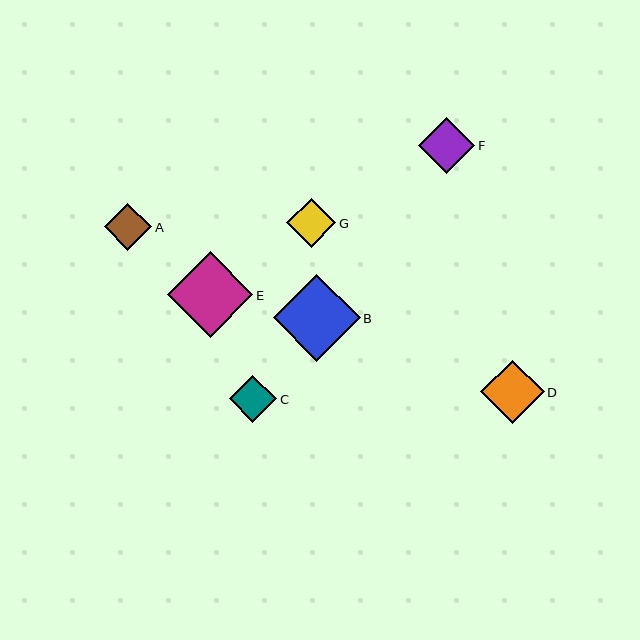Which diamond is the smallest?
Diamond C is the smallest with a size of approximately 47 pixels.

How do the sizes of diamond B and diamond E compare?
Diamond B and diamond E are approximately the same size.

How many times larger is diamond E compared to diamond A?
Diamond E is approximately 1.8 times the size of diamond A.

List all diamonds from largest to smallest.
From largest to smallest: B, E, D, F, G, A, C.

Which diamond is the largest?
Diamond B is the largest with a size of approximately 87 pixels.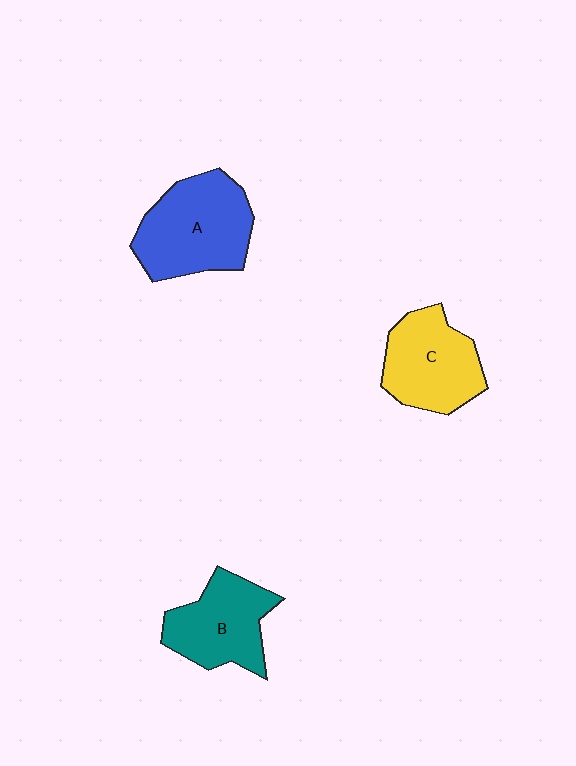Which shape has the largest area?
Shape A (blue).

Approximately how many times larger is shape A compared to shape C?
Approximately 1.2 times.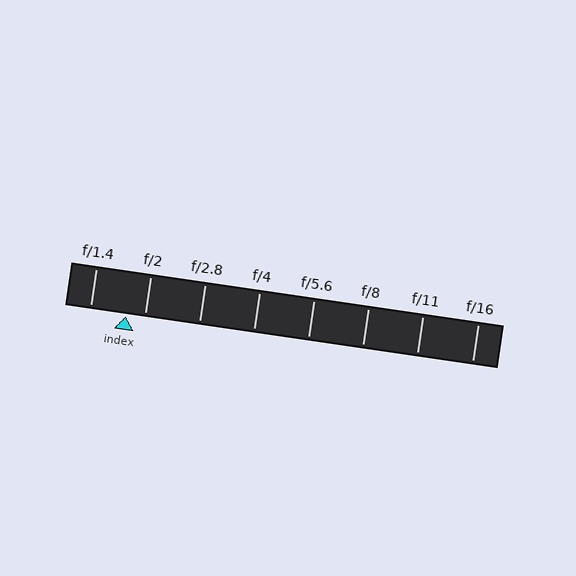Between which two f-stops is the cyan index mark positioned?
The index mark is between f/1.4 and f/2.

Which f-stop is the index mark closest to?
The index mark is closest to f/2.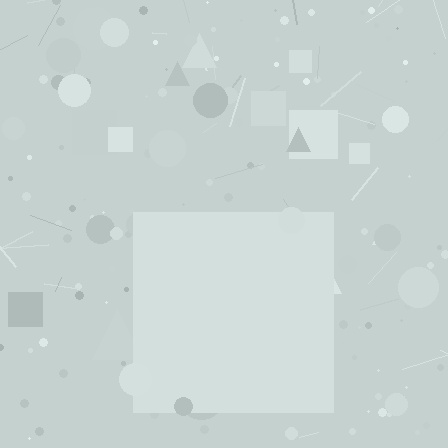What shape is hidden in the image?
A square is hidden in the image.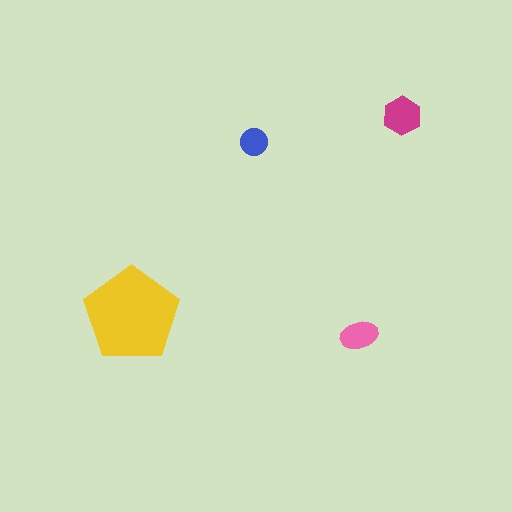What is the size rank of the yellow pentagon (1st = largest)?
1st.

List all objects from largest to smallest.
The yellow pentagon, the magenta hexagon, the pink ellipse, the blue circle.